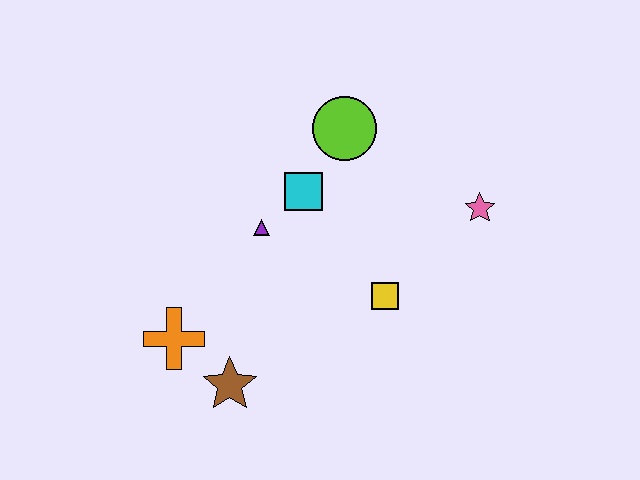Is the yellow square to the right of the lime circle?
Yes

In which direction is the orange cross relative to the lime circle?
The orange cross is below the lime circle.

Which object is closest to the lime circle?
The cyan square is closest to the lime circle.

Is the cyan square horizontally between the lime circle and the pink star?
No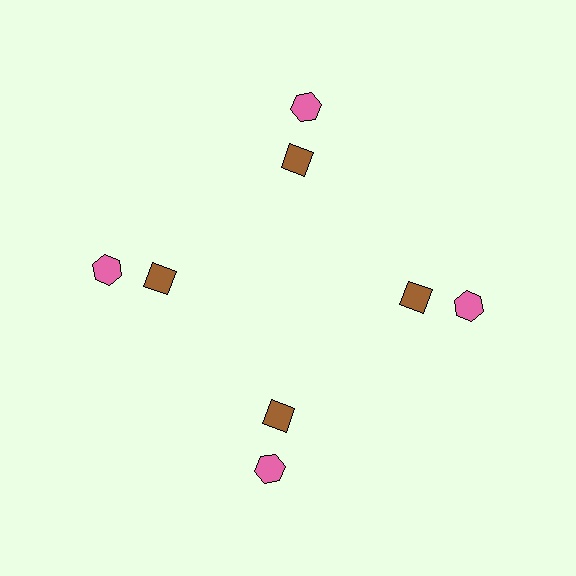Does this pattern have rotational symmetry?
Yes, this pattern has 4-fold rotational symmetry. It looks the same after rotating 90 degrees around the center.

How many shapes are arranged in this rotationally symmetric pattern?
There are 8 shapes, arranged in 4 groups of 2.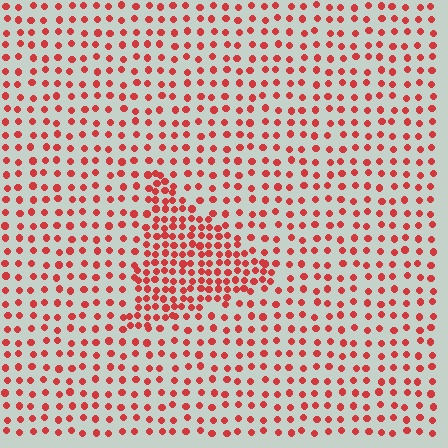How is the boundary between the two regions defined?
The boundary is defined by a change in element density (approximately 2.1x ratio). All elements are the same color, size, and shape.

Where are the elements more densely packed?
The elements are more densely packed inside the triangle boundary.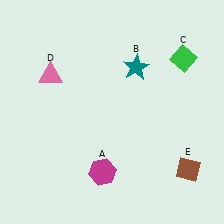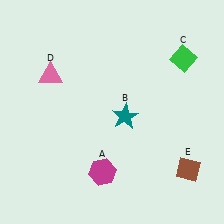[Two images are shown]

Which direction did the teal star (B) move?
The teal star (B) moved down.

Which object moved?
The teal star (B) moved down.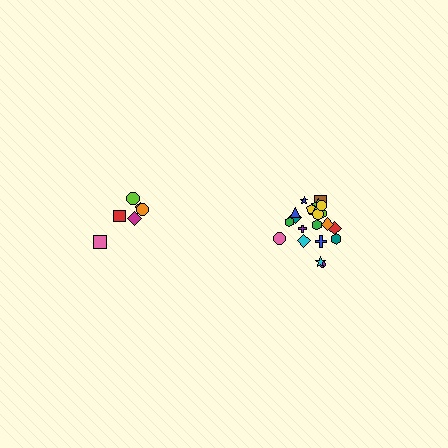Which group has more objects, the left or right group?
The right group.